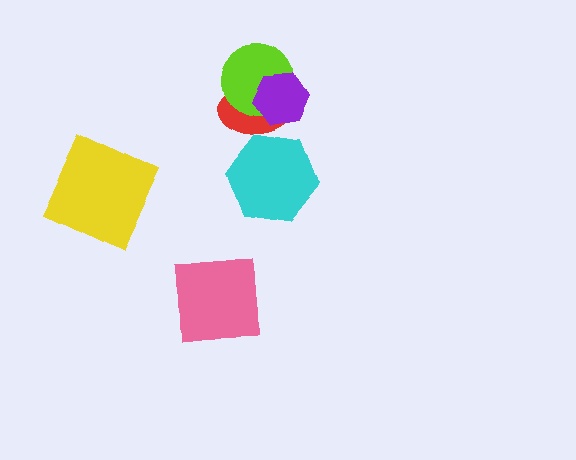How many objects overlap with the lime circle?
2 objects overlap with the lime circle.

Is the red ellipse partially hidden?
Yes, it is partially covered by another shape.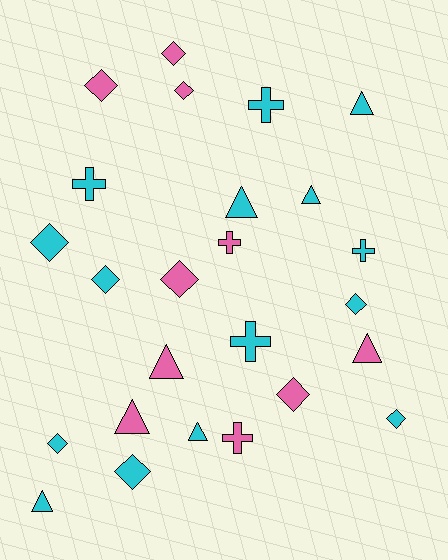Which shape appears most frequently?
Diamond, with 11 objects.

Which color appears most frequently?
Cyan, with 15 objects.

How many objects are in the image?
There are 25 objects.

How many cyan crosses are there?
There are 4 cyan crosses.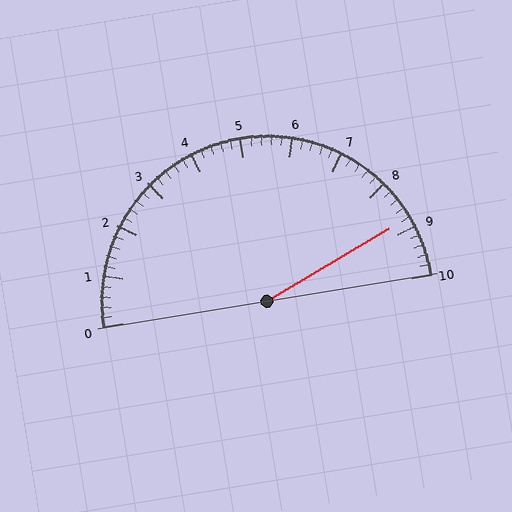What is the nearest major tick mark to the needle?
The nearest major tick mark is 9.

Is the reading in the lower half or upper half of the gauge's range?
The reading is in the upper half of the range (0 to 10).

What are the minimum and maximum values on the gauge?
The gauge ranges from 0 to 10.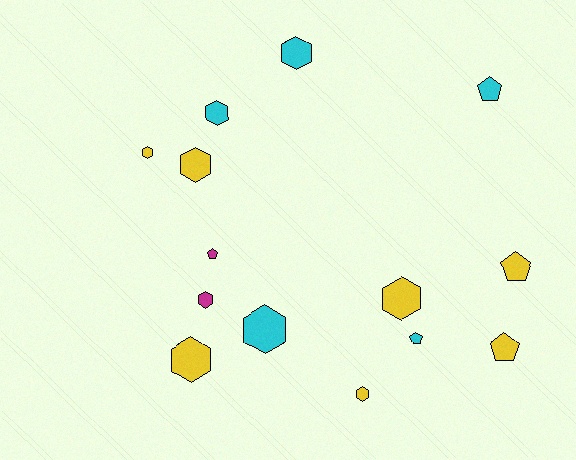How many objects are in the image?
There are 14 objects.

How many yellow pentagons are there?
There are 2 yellow pentagons.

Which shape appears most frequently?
Hexagon, with 9 objects.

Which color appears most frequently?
Yellow, with 7 objects.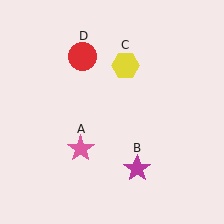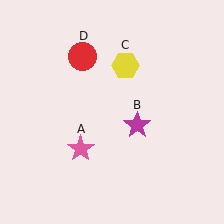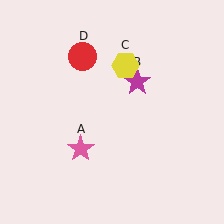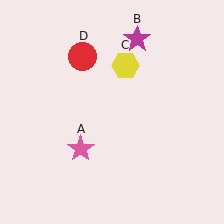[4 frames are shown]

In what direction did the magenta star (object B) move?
The magenta star (object B) moved up.